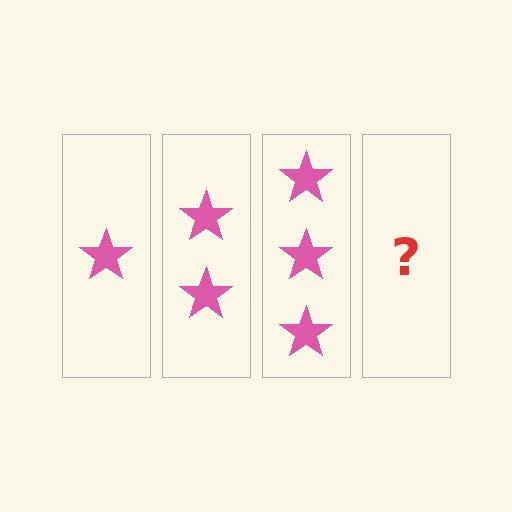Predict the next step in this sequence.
The next step is 4 stars.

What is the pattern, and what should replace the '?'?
The pattern is that each step adds one more star. The '?' should be 4 stars.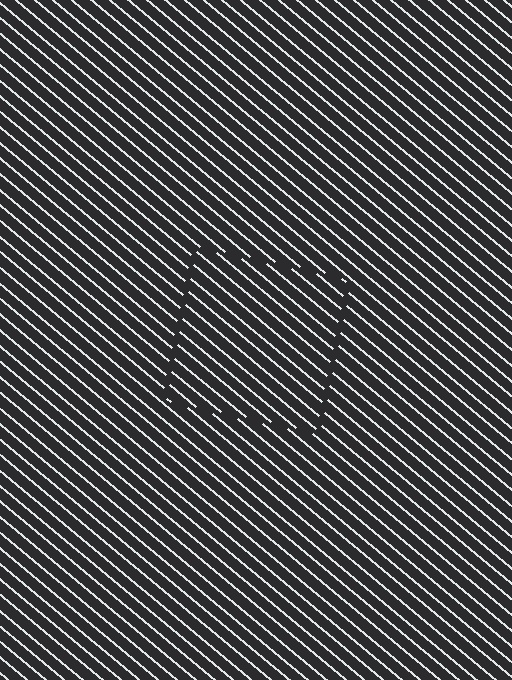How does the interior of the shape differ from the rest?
The interior of the shape contains the same grating, shifted by half a period — the contour is defined by the phase discontinuity where line-ends from the inner and outer gratings abut.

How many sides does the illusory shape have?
4 sides — the line-ends trace a square.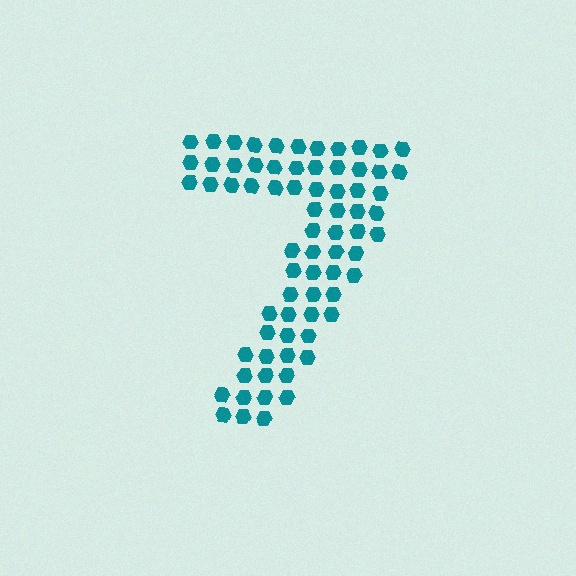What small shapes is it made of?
It is made of small hexagons.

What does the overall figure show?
The overall figure shows the digit 7.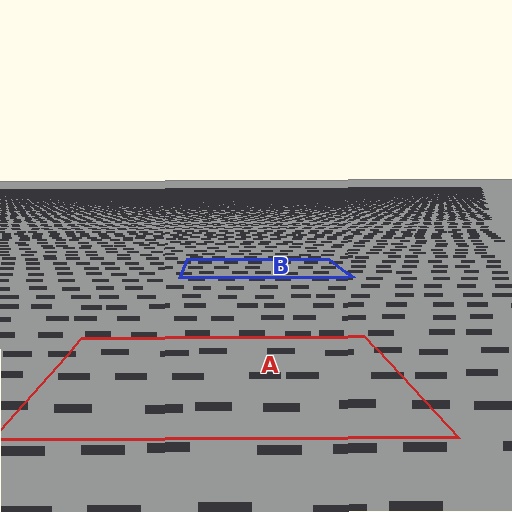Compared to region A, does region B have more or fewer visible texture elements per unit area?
Region B has more texture elements per unit area — they are packed more densely because it is farther away.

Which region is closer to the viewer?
Region A is closer. The texture elements there are larger and more spread out.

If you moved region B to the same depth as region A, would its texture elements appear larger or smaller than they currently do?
They would appear larger. At a closer depth, the same texture elements are projected at a bigger on-screen size.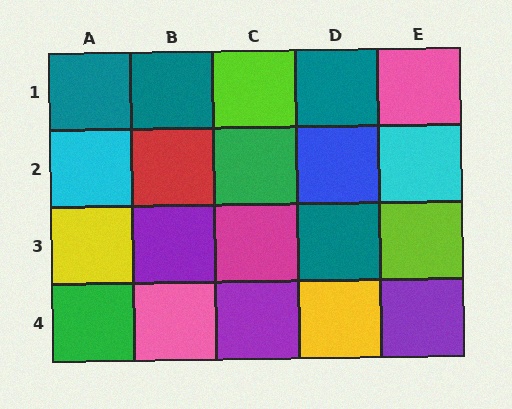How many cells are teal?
4 cells are teal.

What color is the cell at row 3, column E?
Lime.